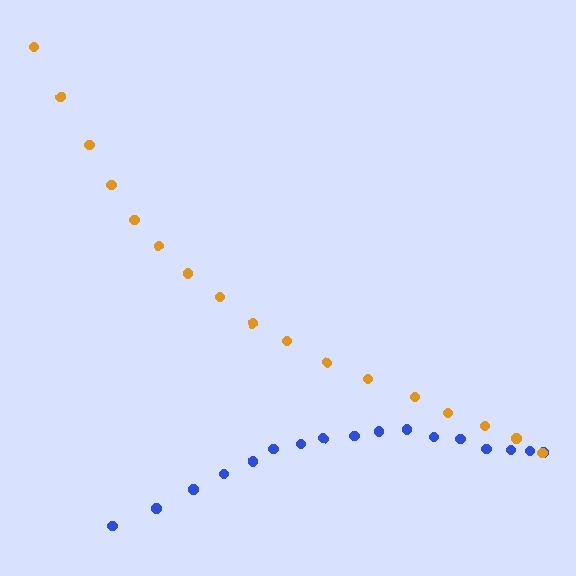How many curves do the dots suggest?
There are 2 distinct paths.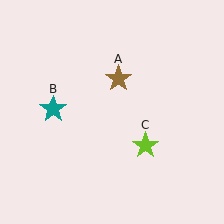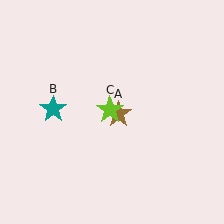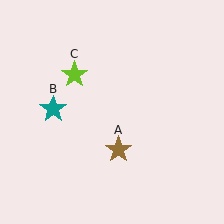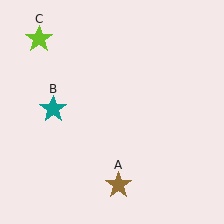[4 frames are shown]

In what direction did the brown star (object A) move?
The brown star (object A) moved down.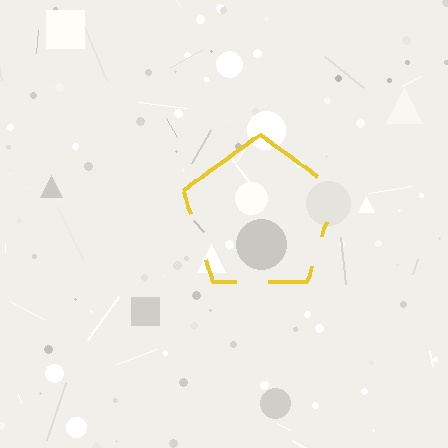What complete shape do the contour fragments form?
The contour fragments form a pentagon.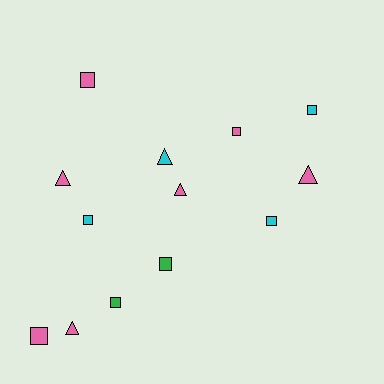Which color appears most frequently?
Pink, with 7 objects.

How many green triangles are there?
There are no green triangles.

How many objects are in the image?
There are 13 objects.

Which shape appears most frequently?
Square, with 8 objects.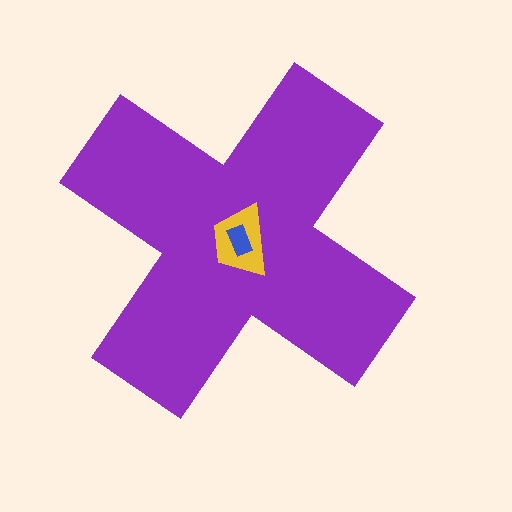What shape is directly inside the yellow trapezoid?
The blue rectangle.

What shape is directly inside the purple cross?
The yellow trapezoid.